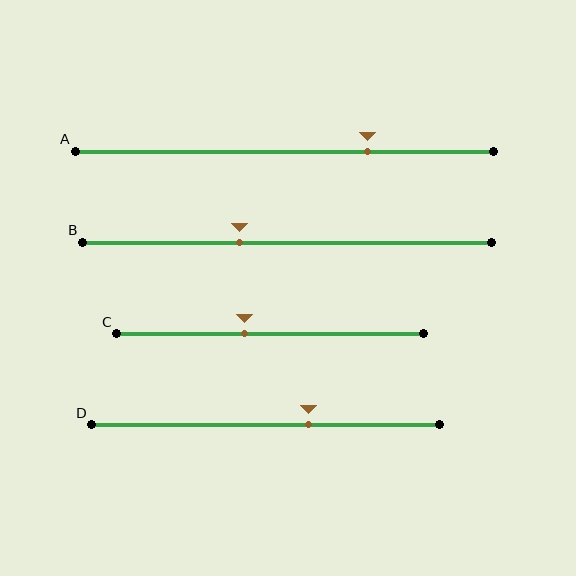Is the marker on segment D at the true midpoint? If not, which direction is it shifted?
No, the marker on segment D is shifted to the right by about 12% of the segment length.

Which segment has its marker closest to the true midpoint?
Segment C has its marker closest to the true midpoint.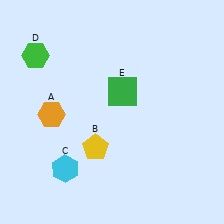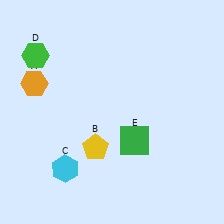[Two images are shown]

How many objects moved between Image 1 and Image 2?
2 objects moved between the two images.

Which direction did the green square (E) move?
The green square (E) moved down.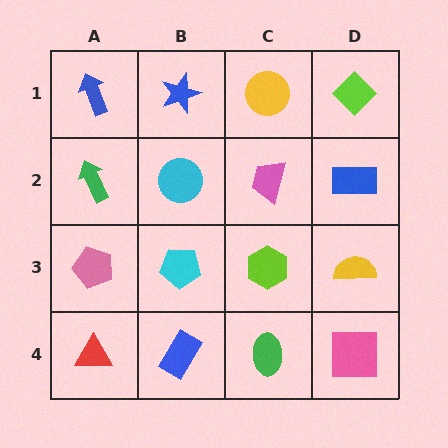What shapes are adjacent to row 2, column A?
A blue arrow (row 1, column A), a pink pentagon (row 3, column A), a cyan circle (row 2, column B).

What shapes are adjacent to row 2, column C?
A yellow circle (row 1, column C), a lime hexagon (row 3, column C), a cyan circle (row 2, column B), a blue rectangle (row 2, column D).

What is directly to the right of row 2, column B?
A pink trapezoid.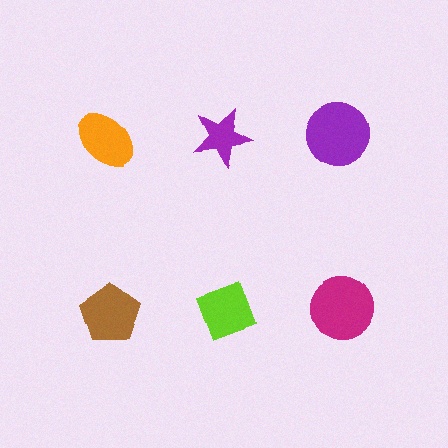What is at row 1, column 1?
An orange ellipse.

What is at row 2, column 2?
A lime diamond.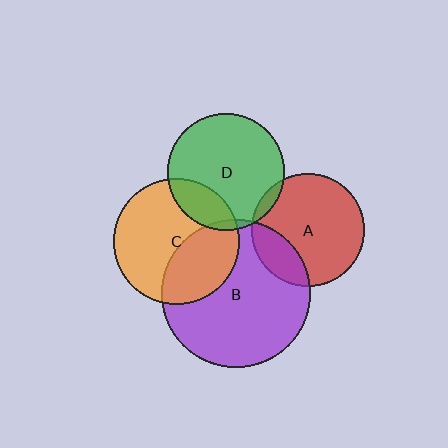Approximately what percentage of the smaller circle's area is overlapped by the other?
Approximately 5%.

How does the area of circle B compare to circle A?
Approximately 1.7 times.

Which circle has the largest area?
Circle B (purple).